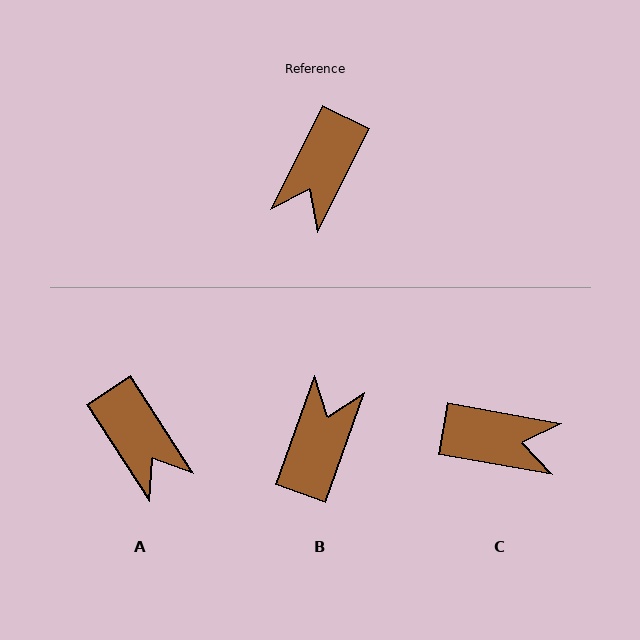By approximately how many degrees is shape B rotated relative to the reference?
Approximately 173 degrees clockwise.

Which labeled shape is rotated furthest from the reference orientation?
B, about 173 degrees away.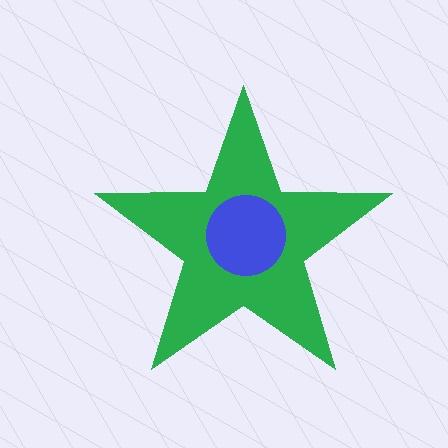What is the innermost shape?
The blue circle.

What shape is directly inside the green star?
The blue circle.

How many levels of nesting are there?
2.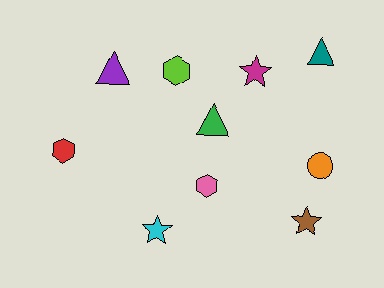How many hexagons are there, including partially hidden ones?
There are 3 hexagons.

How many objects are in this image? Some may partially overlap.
There are 10 objects.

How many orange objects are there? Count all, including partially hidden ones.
There is 1 orange object.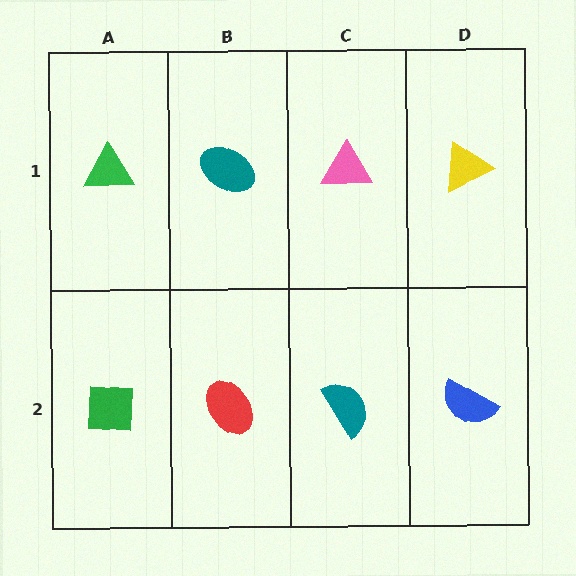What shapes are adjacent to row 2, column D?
A yellow triangle (row 1, column D), a teal semicircle (row 2, column C).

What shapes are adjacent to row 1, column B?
A red ellipse (row 2, column B), a green triangle (row 1, column A), a pink triangle (row 1, column C).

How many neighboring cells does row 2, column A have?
2.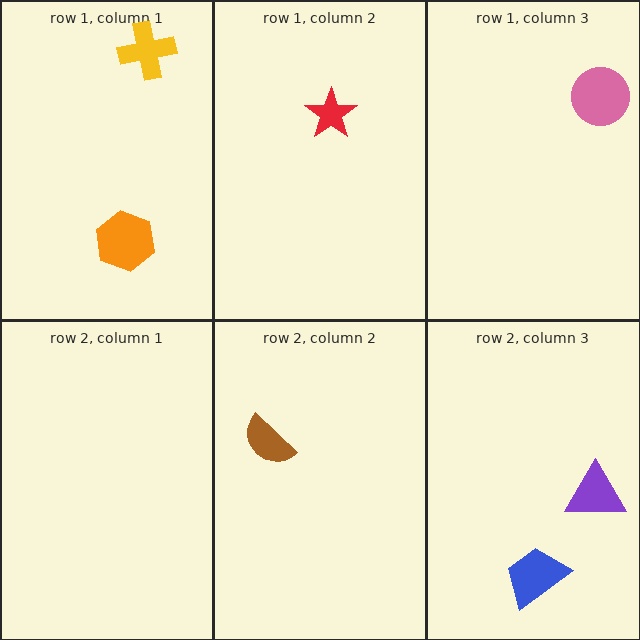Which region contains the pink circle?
The row 1, column 3 region.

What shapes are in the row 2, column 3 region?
The purple triangle, the blue trapezoid.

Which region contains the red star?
The row 1, column 2 region.